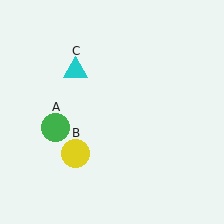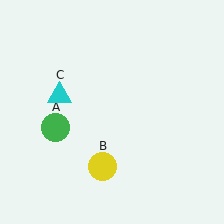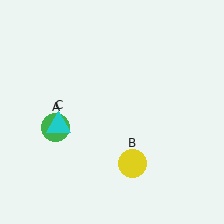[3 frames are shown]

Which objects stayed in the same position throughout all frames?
Green circle (object A) remained stationary.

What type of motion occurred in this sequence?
The yellow circle (object B), cyan triangle (object C) rotated counterclockwise around the center of the scene.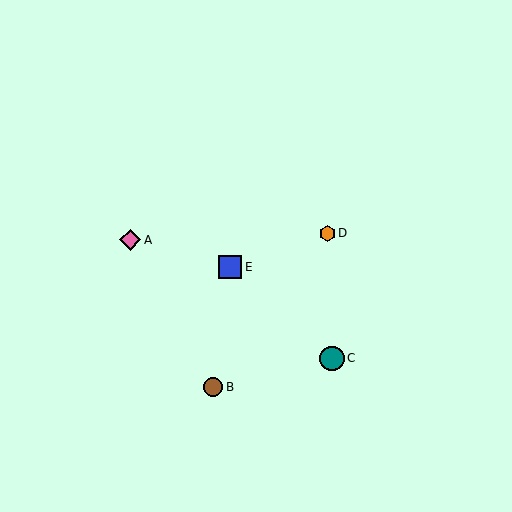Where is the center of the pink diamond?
The center of the pink diamond is at (130, 240).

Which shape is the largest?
The teal circle (labeled C) is the largest.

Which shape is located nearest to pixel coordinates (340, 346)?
The teal circle (labeled C) at (332, 358) is nearest to that location.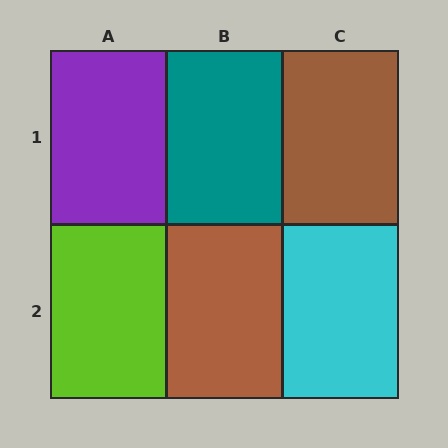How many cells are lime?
1 cell is lime.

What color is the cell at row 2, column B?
Brown.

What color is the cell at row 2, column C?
Cyan.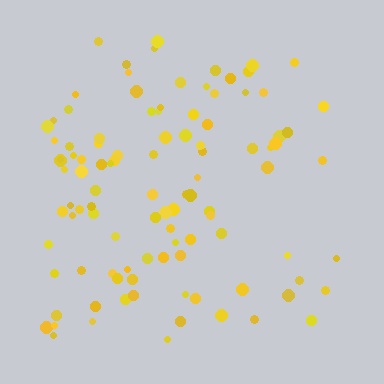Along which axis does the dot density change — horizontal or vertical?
Horizontal.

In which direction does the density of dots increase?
From right to left, with the left side densest.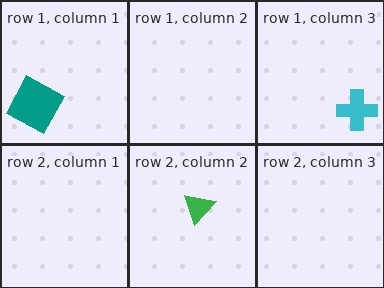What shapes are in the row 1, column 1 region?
The teal square.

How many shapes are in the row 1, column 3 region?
1.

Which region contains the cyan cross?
The row 1, column 3 region.